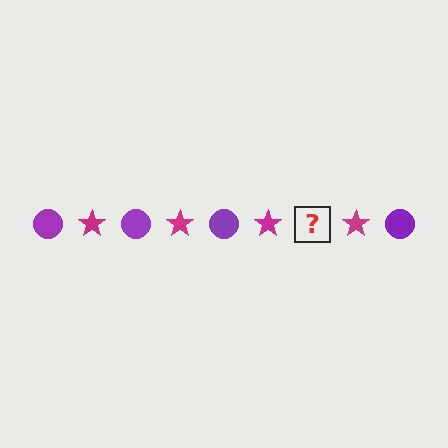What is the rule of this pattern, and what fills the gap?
The rule is that the pattern alternates between purple circle and magenta star. The gap should be filled with a purple circle.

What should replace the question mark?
The question mark should be replaced with a purple circle.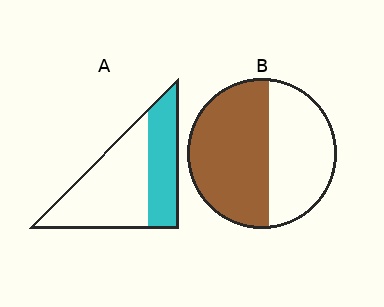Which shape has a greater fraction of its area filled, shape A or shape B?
Shape B.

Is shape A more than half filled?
No.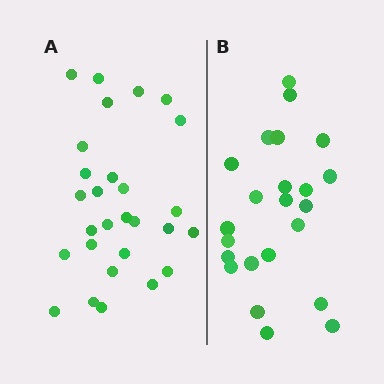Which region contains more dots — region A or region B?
Region A (the left region) has more dots.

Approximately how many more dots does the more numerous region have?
Region A has about 5 more dots than region B.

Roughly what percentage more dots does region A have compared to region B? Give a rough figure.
About 20% more.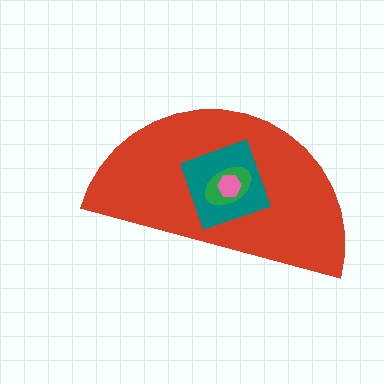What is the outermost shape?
The red semicircle.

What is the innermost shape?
The pink hexagon.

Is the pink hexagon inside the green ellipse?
Yes.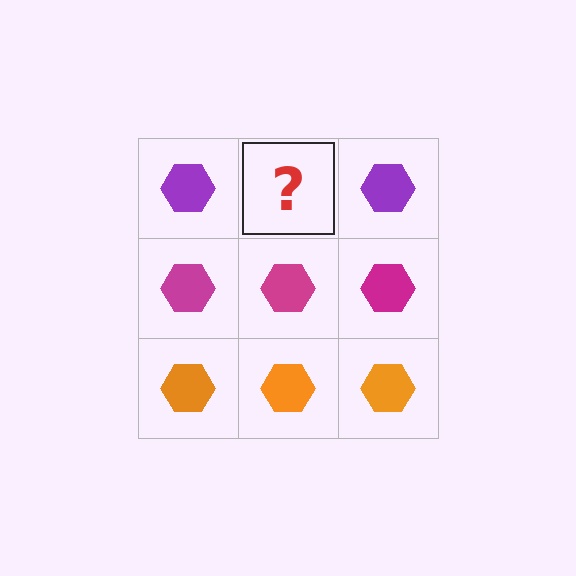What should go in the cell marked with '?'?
The missing cell should contain a purple hexagon.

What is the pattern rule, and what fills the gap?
The rule is that each row has a consistent color. The gap should be filled with a purple hexagon.